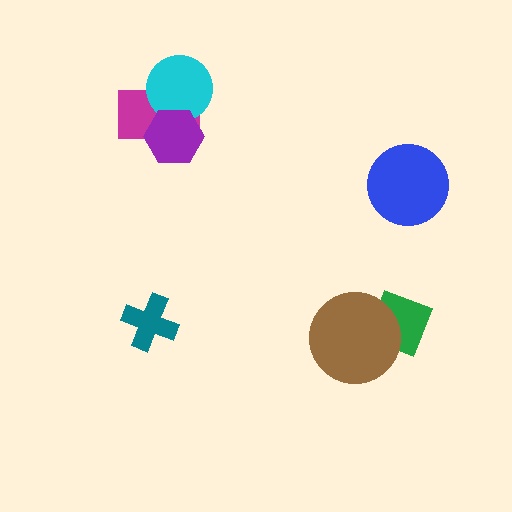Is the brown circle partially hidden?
No, no other shape covers it.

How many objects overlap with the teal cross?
0 objects overlap with the teal cross.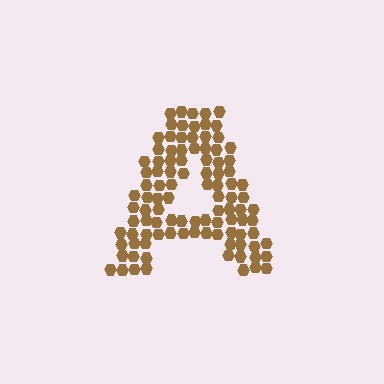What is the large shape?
The large shape is the letter A.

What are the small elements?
The small elements are hexagons.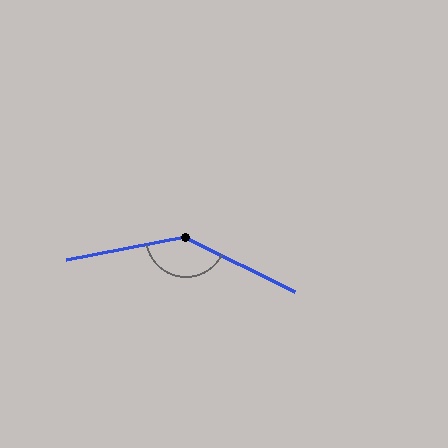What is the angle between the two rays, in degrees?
Approximately 142 degrees.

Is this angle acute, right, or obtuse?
It is obtuse.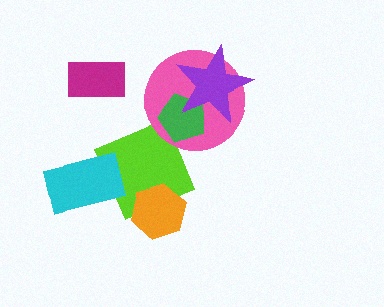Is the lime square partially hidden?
Yes, it is partially covered by another shape.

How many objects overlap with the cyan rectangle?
1 object overlaps with the cyan rectangle.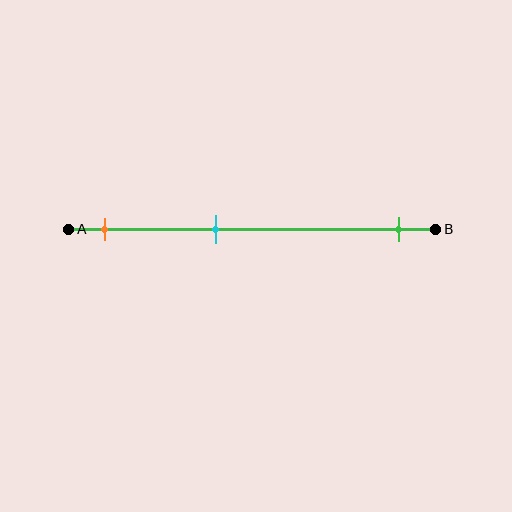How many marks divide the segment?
There are 3 marks dividing the segment.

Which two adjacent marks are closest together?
The orange and cyan marks are the closest adjacent pair.